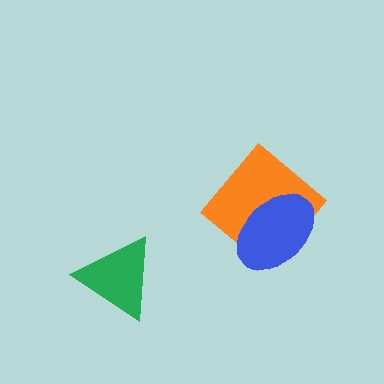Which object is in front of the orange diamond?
The blue ellipse is in front of the orange diamond.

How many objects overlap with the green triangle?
0 objects overlap with the green triangle.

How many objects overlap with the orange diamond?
1 object overlaps with the orange diamond.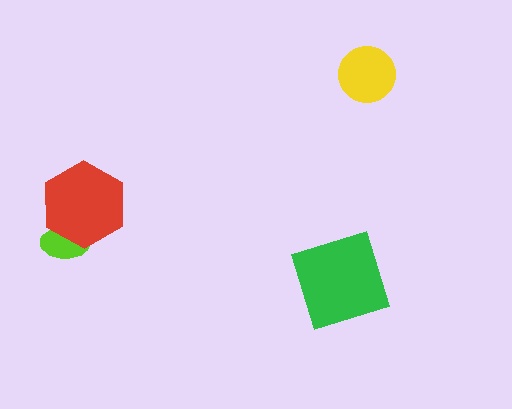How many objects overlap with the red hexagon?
1 object overlaps with the red hexagon.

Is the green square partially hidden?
No, no other shape covers it.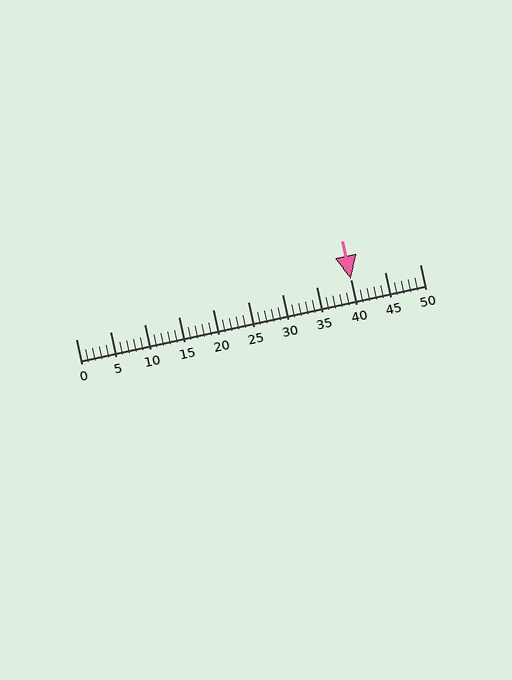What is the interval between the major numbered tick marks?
The major tick marks are spaced 5 units apart.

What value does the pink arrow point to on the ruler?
The pink arrow points to approximately 40.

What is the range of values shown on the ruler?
The ruler shows values from 0 to 50.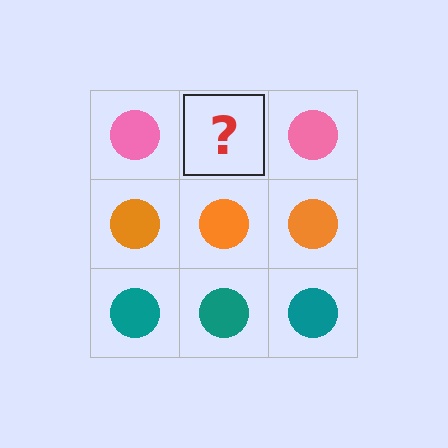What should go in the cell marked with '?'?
The missing cell should contain a pink circle.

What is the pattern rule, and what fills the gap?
The rule is that each row has a consistent color. The gap should be filled with a pink circle.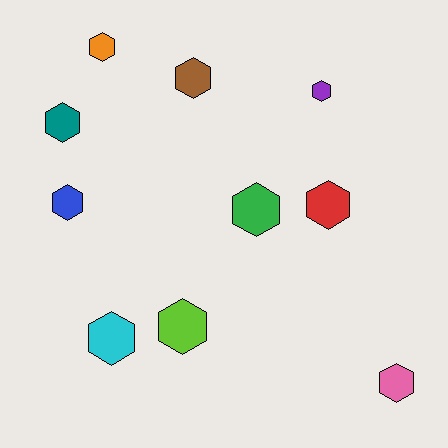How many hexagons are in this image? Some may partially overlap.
There are 10 hexagons.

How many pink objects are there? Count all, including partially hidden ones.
There is 1 pink object.